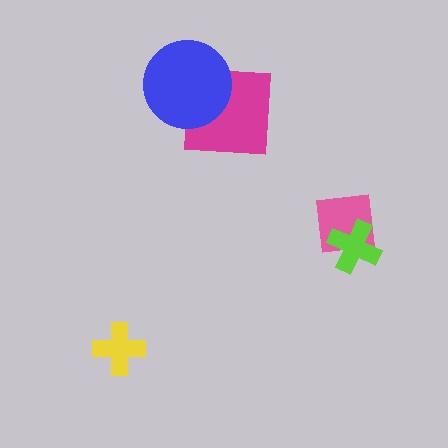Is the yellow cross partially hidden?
No, no other shape covers it.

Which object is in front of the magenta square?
The blue circle is in front of the magenta square.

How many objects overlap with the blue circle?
1 object overlaps with the blue circle.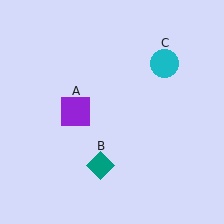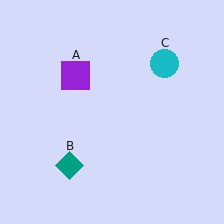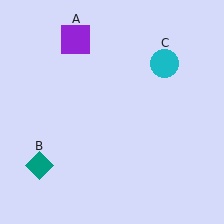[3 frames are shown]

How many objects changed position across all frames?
2 objects changed position: purple square (object A), teal diamond (object B).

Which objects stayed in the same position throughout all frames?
Cyan circle (object C) remained stationary.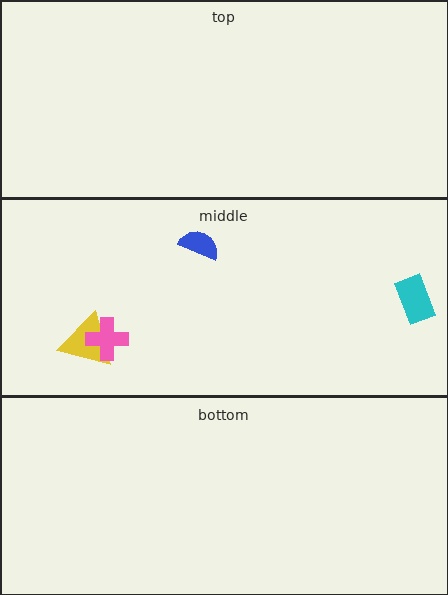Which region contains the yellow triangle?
The middle region.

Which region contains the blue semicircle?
The middle region.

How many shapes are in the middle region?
4.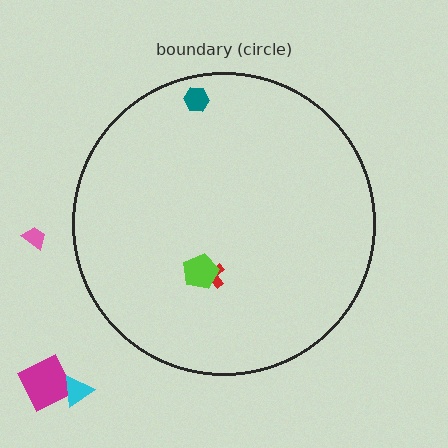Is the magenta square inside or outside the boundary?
Outside.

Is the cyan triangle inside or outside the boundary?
Outside.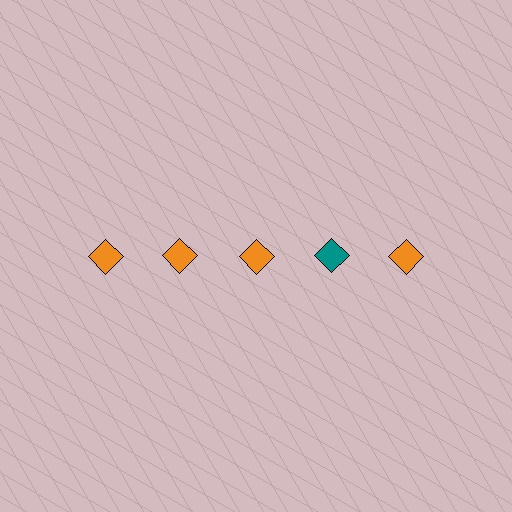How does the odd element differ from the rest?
It has a different color: teal instead of orange.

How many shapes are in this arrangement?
There are 5 shapes arranged in a grid pattern.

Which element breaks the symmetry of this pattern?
The teal diamond in the top row, second from right column breaks the symmetry. All other shapes are orange diamonds.